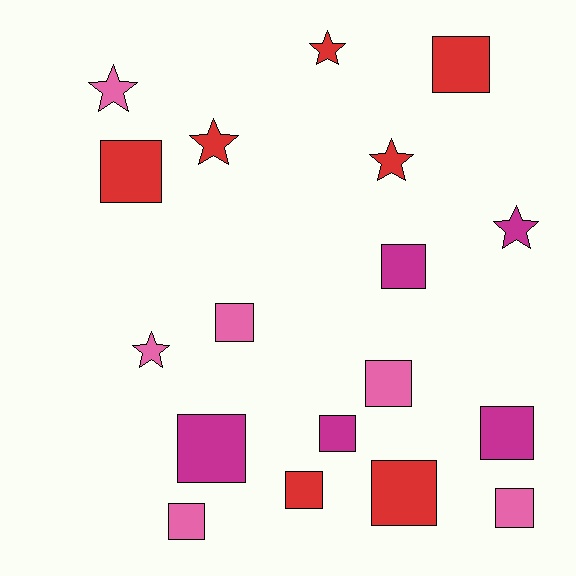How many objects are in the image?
There are 18 objects.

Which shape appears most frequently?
Square, with 12 objects.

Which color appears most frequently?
Red, with 7 objects.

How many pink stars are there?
There are 2 pink stars.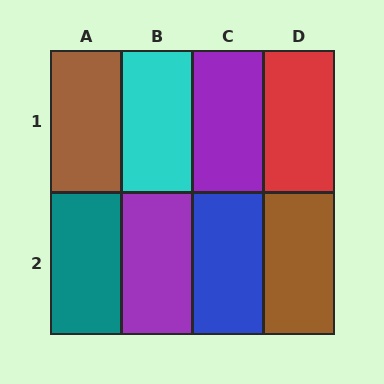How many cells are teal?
1 cell is teal.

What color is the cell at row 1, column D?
Red.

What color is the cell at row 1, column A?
Brown.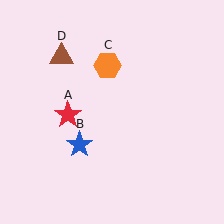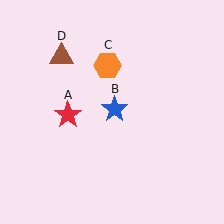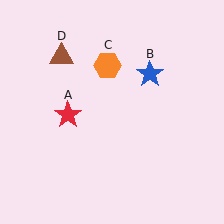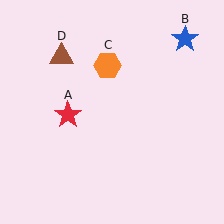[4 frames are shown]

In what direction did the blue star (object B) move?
The blue star (object B) moved up and to the right.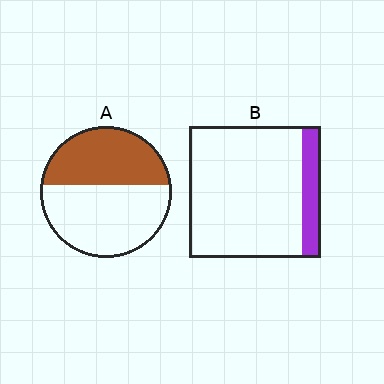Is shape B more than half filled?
No.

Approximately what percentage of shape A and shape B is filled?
A is approximately 45% and B is approximately 15%.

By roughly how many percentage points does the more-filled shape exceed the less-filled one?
By roughly 30 percentage points (A over B).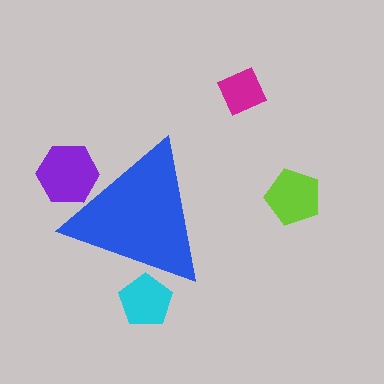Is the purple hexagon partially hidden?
Yes, the purple hexagon is partially hidden behind the blue triangle.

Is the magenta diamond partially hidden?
No, the magenta diamond is fully visible.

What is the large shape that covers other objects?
A blue triangle.